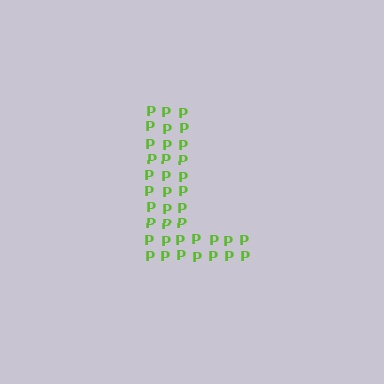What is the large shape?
The large shape is the letter L.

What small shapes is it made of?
It is made of small letter P's.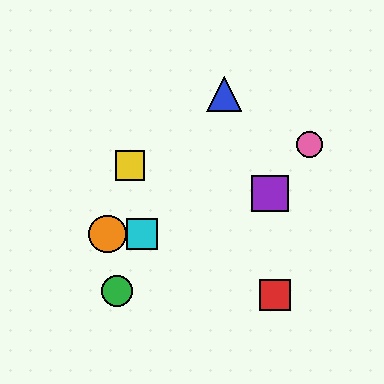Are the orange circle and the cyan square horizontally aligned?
Yes, both are at y≈234.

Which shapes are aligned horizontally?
The orange circle, the cyan square are aligned horizontally.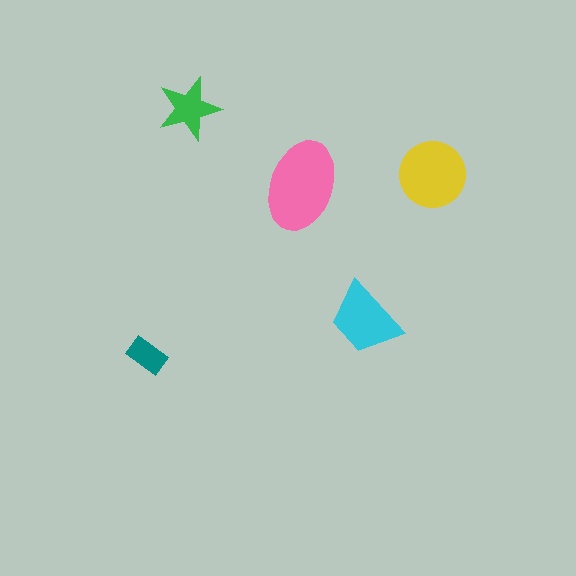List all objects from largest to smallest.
The pink ellipse, the yellow circle, the cyan trapezoid, the green star, the teal rectangle.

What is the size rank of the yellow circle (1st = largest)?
2nd.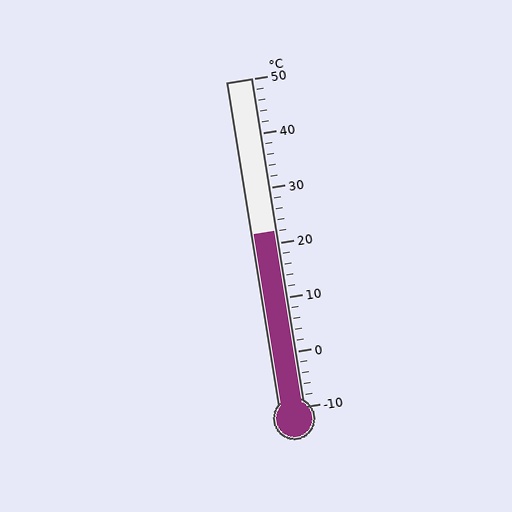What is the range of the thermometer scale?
The thermometer scale ranges from -10°C to 50°C.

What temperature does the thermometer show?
The thermometer shows approximately 22°C.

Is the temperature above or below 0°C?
The temperature is above 0°C.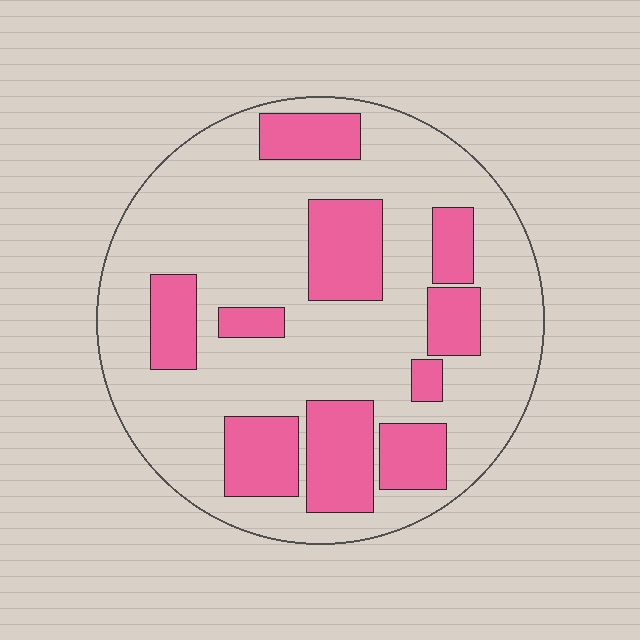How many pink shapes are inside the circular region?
10.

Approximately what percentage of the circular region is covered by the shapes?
Approximately 30%.